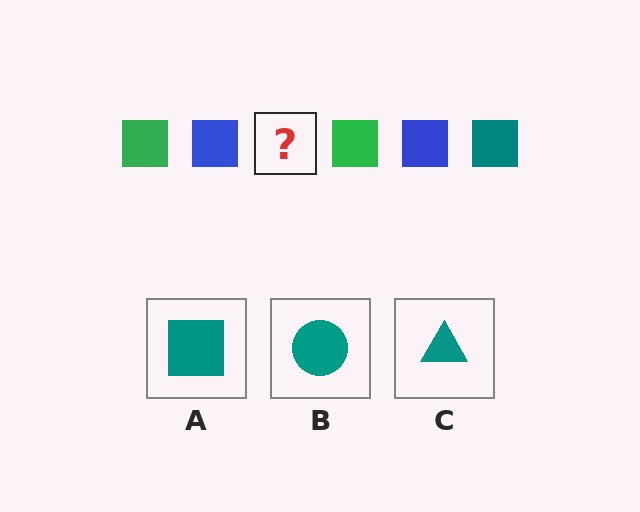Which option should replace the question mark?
Option A.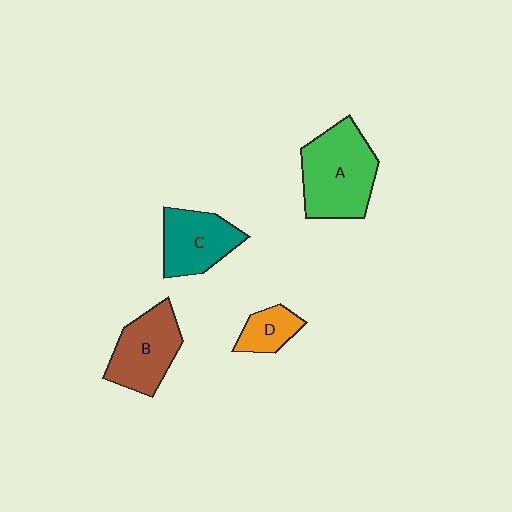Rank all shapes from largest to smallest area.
From largest to smallest: A (green), B (brown), C (teal), D (orange).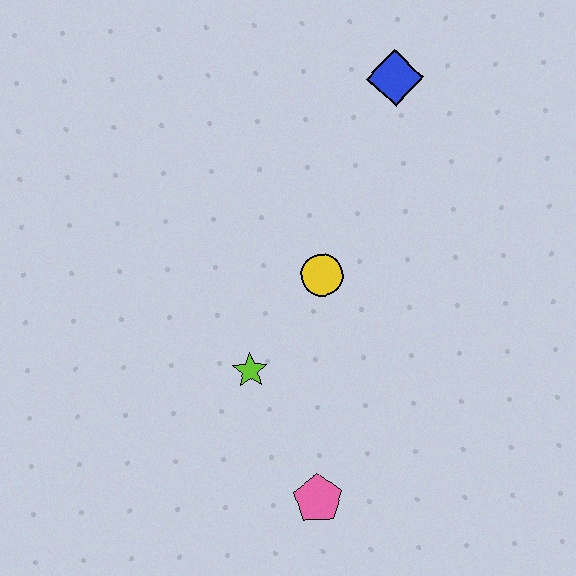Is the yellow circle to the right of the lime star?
Yes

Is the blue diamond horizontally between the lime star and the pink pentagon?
No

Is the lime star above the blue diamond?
No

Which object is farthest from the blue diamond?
The pink pentagon is farthest from the blue diamond.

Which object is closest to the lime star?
The yellow circle is closest to the lime star.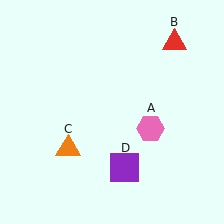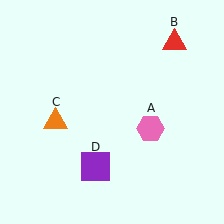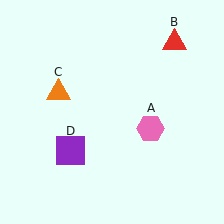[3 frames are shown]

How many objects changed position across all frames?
2 objects changed position: orange triangle (object C), purple square (object D).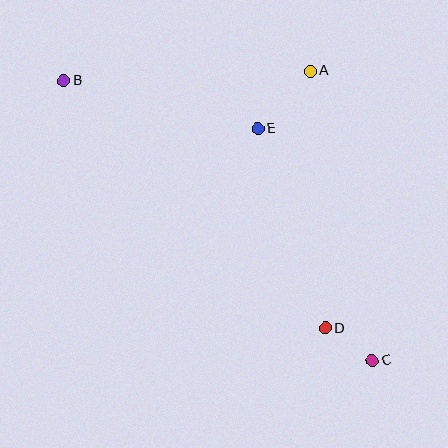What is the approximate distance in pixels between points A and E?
The distance between A and E is approximately 78 pixels.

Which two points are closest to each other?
Points C and D are closest to each other.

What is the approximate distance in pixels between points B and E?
The distance between B and E is approximately 200 pixels.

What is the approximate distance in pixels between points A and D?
The distance between A and D is approximately 258 pixels.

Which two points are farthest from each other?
Points B and C are farthest from each other.